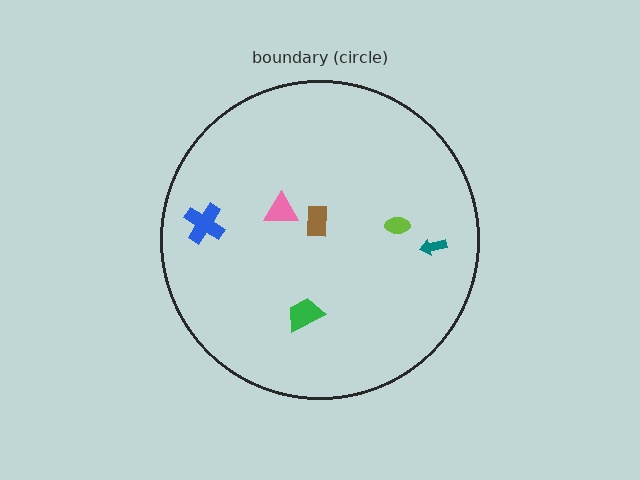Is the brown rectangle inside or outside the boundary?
Inside.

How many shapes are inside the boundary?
6 inside, 0 outside.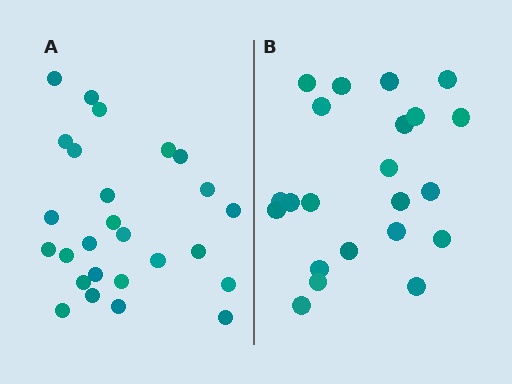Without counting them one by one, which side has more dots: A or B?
Region A (the left region) has more dots.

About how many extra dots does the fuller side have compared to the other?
Region A has about 4 more dots than region B.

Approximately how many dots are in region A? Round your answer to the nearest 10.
About 30 dots. (The exact count is 26, which rounds to 30.)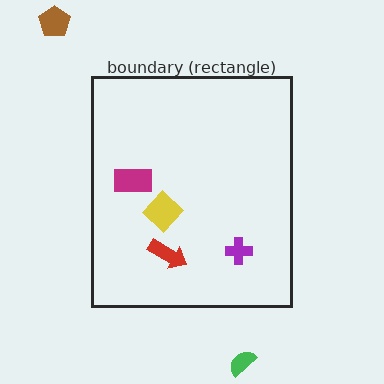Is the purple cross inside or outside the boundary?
Inside.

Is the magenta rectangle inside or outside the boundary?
Inside.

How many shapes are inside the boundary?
4 inside, 2 outside.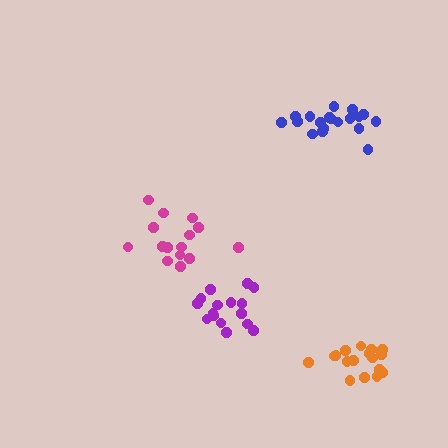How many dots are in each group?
Group 1: 16 dots, Group 2: 16 dots, Group 3: 17 dots, Group 4: 19 dots (68 total).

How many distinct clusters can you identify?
There are 4 distinct clusters.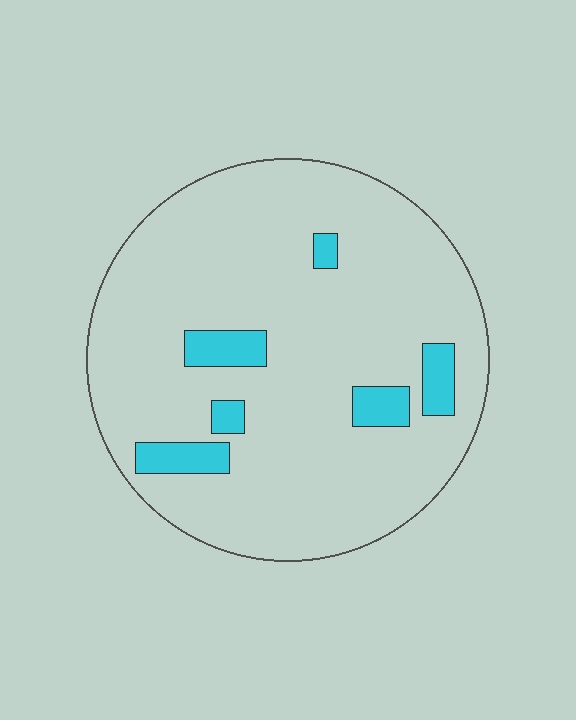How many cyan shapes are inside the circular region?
6.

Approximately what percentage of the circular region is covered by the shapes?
Approximately 10%.